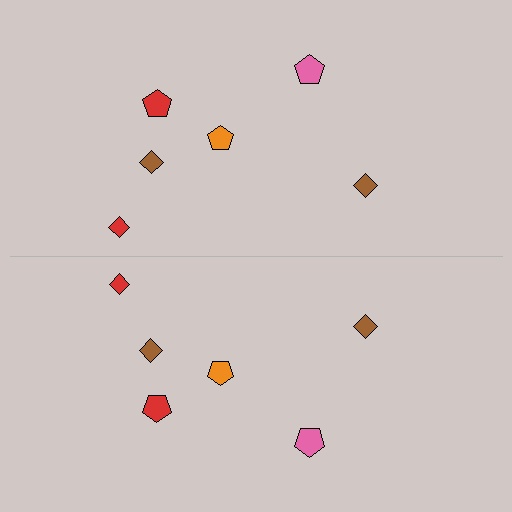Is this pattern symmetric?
Yes, this pattern has bilateral (reflection) symmetry.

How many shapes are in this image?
There are 12 shapes in this image.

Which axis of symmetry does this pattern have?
The pattern has a horizontal axis of symmetry running through the center of the image.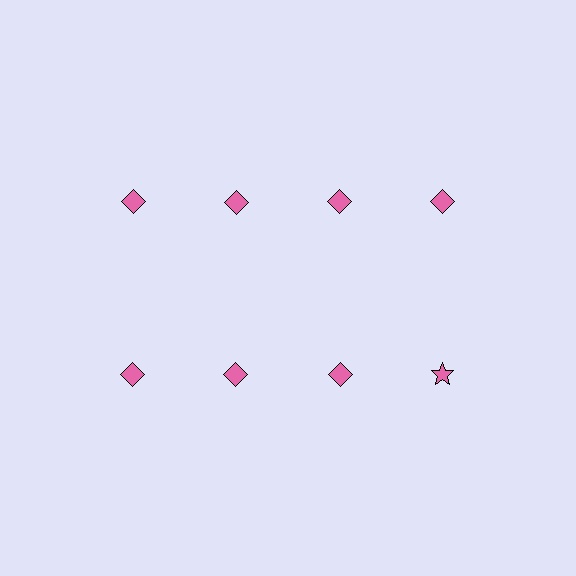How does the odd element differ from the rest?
It has a different shape: star instead of diamond.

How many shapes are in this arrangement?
There are 8 shapes arranged in a grid pattern.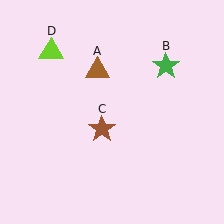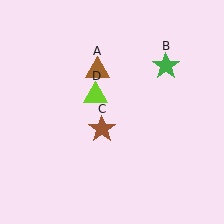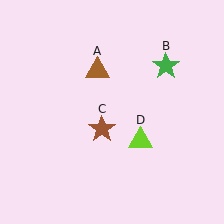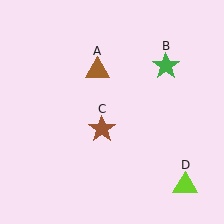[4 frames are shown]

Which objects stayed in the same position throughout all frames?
Brown triangle (object A) and green star (object B) and brown star (object C) remained stationary.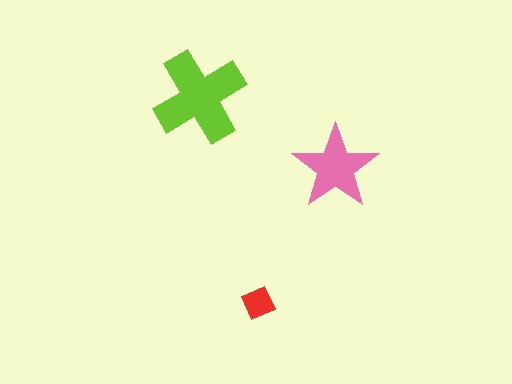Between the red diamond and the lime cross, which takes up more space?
The lime cross.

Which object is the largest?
The lime cross.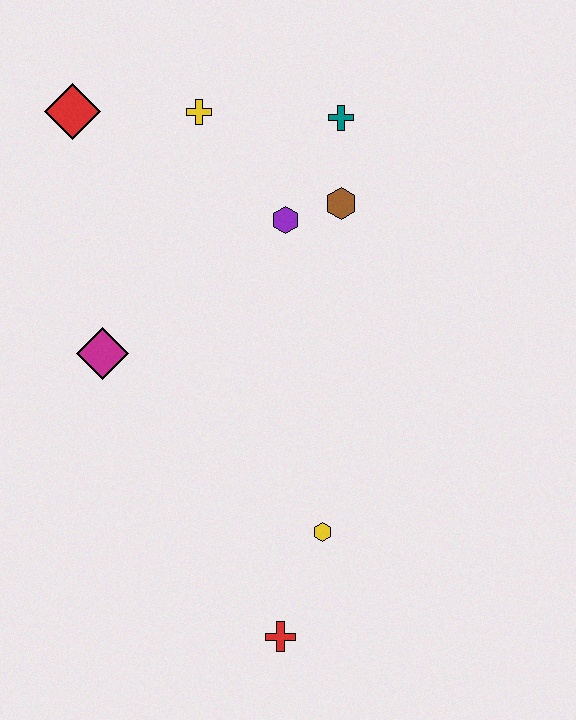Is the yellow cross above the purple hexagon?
Yes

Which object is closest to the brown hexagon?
The purple hexagon is closest to the brown hexagon.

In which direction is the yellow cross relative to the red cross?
The yellow cross is above the red cross.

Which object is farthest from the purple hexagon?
The red cross is farthest from the purple hexagon.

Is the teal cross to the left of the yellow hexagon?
No